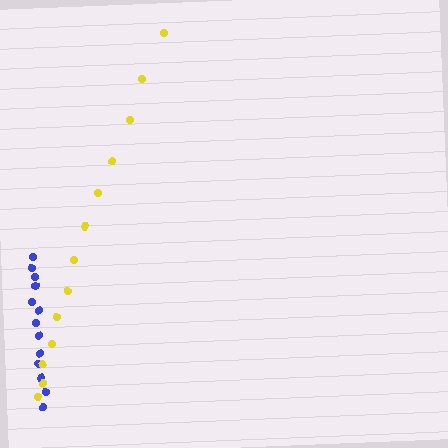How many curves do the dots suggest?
There are 2 distinct paths.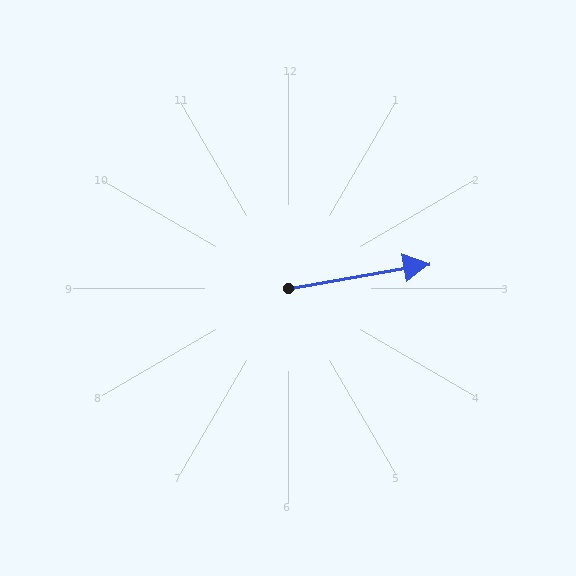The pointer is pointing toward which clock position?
Roughly 3 o'clock.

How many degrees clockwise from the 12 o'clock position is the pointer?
Approximately 80 degrees.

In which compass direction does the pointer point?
East.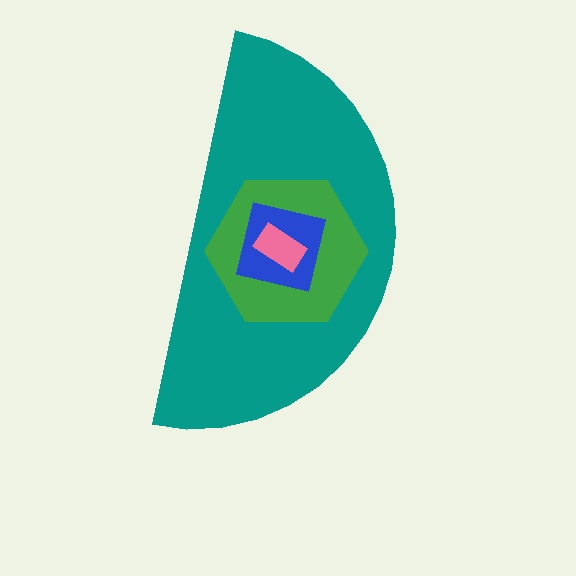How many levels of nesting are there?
4.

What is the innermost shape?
The pink rectangle.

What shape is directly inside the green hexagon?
The blue square.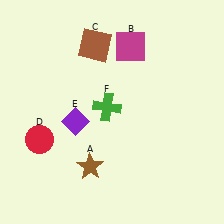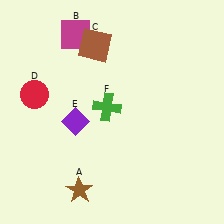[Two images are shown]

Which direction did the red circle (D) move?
The red circle (D) moved up.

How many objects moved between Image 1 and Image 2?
3 objects moved between the two images.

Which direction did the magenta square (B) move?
The magenta square (B) moved left.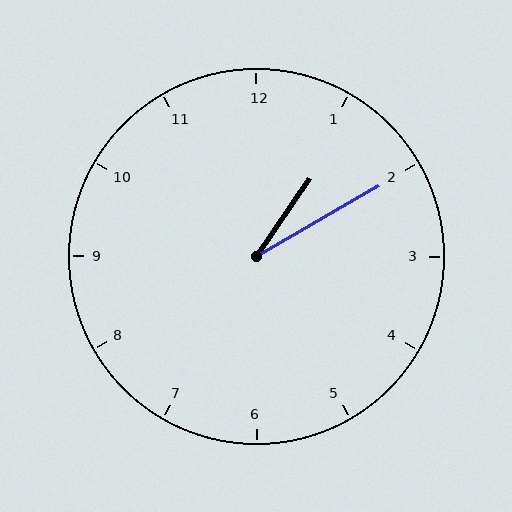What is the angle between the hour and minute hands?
Approximately 25 degrees.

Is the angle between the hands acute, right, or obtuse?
It is acute.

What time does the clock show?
1:10.